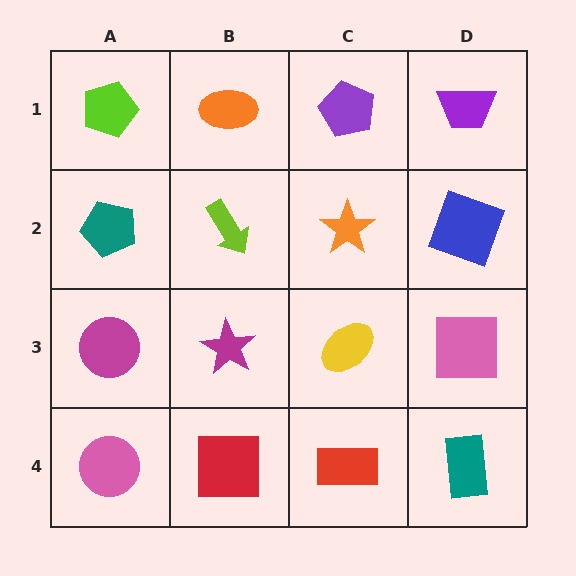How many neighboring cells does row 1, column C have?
3.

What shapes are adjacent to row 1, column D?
A blue square (row 2, column D), a purple pentagon (row 1, column C).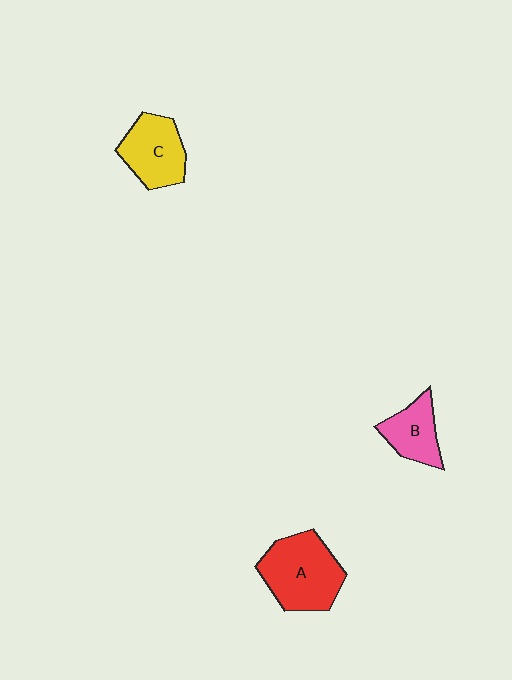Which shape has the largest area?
Shape A (red).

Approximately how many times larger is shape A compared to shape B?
Approximately 1.8 times.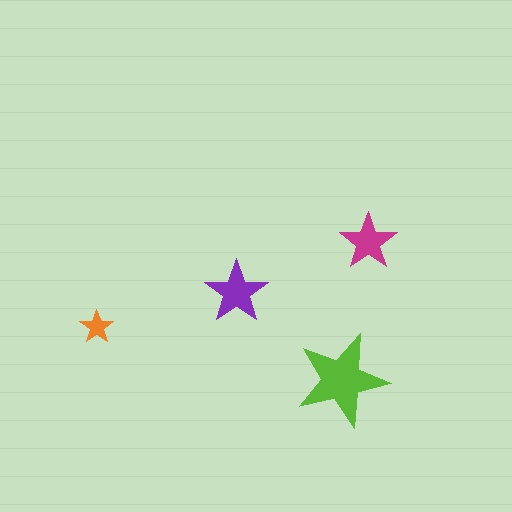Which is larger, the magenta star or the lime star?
The lime one.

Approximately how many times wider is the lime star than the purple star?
About 1.5 times wider.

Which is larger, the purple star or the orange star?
The purple one.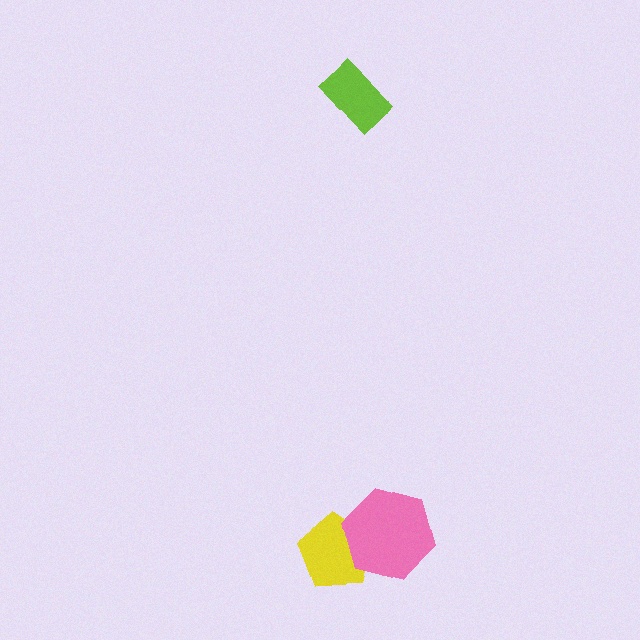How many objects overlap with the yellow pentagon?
1 object overlaps with the yellow pentagon.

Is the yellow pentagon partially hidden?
Yes, it is partially covered by another shape.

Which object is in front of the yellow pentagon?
The pink hexagon is in front of the yellow pentagon.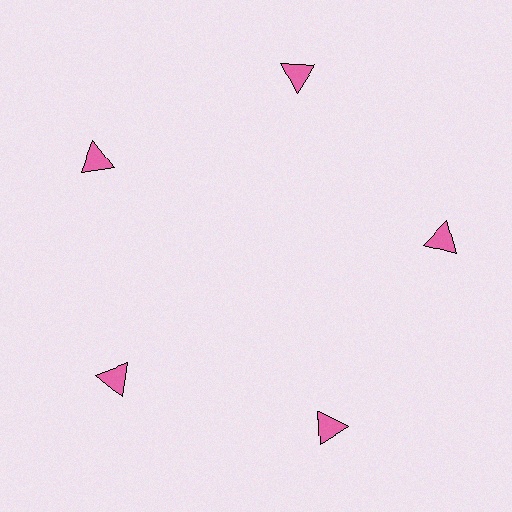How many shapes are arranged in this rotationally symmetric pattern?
There are 5 shapes, arranged in 5 groups of 1.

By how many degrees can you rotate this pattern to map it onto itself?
The pattern maps onto itself every 72 degrees of rotation.